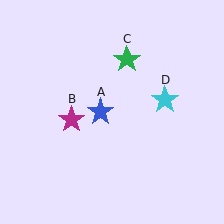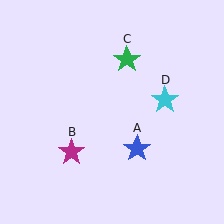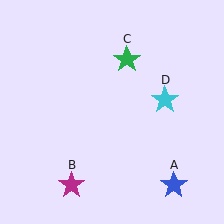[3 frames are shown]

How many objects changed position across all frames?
2 objects changed position: blue star (object A), magenta star (object B).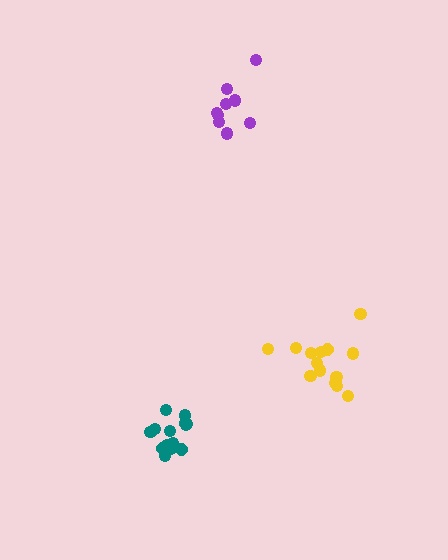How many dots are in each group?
Group 1: 9 dots, Group 2: 14 dots, Group 3: 14 dots (37 total).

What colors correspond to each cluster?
The clusters are colored: purple, teal, yellow.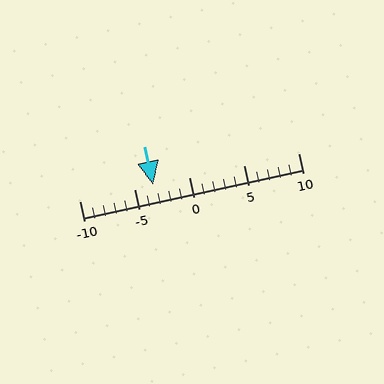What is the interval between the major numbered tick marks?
The major tick marks are spaced 5 units apart.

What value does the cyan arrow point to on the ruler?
The cyan arrow points to approximately -3.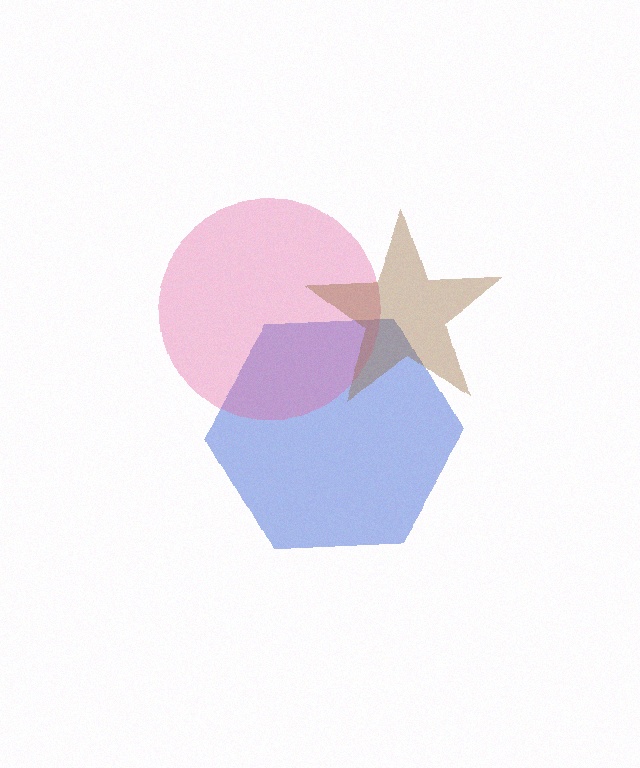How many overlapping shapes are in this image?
There are 3 overlapping shapes in the image.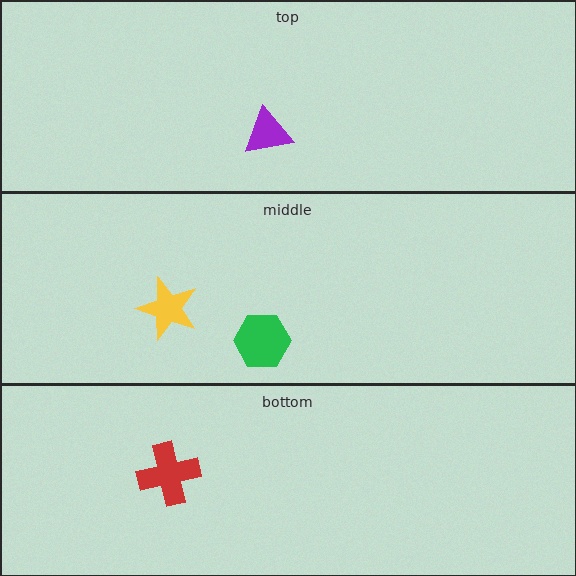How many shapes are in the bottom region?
1.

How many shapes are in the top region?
1.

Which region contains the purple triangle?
The top region.